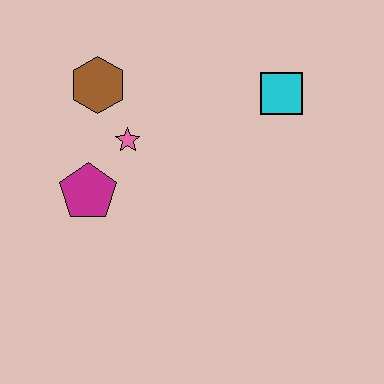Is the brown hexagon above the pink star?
Yes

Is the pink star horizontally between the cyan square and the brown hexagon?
Yes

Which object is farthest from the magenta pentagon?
The cyan square is farthest from the magenta pentagon.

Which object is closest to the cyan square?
The pink star is closest to the cyan square.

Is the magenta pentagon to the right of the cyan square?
No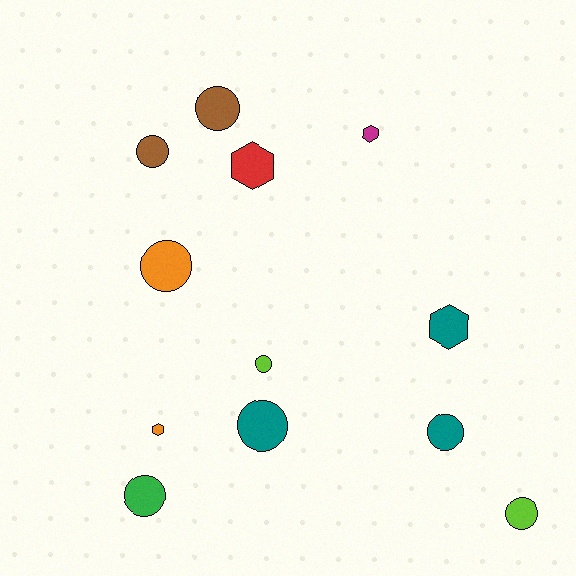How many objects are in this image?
There are 12 objects.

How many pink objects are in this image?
There are no pink objects.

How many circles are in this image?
There are 8 circles.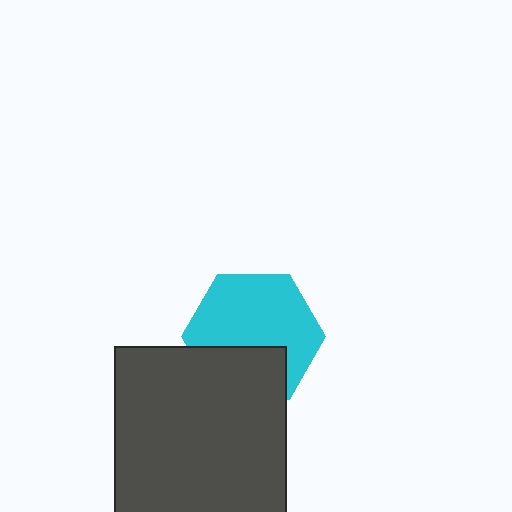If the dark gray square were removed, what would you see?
You would see the complete cyan hexagon.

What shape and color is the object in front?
The object in front is a dark gray square.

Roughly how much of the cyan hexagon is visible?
Most of it is visible (roughly 66%).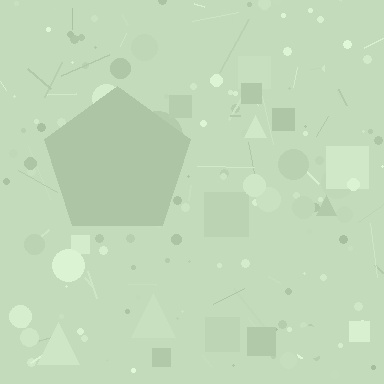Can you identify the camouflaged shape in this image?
The camouflaged shape is a pentagon.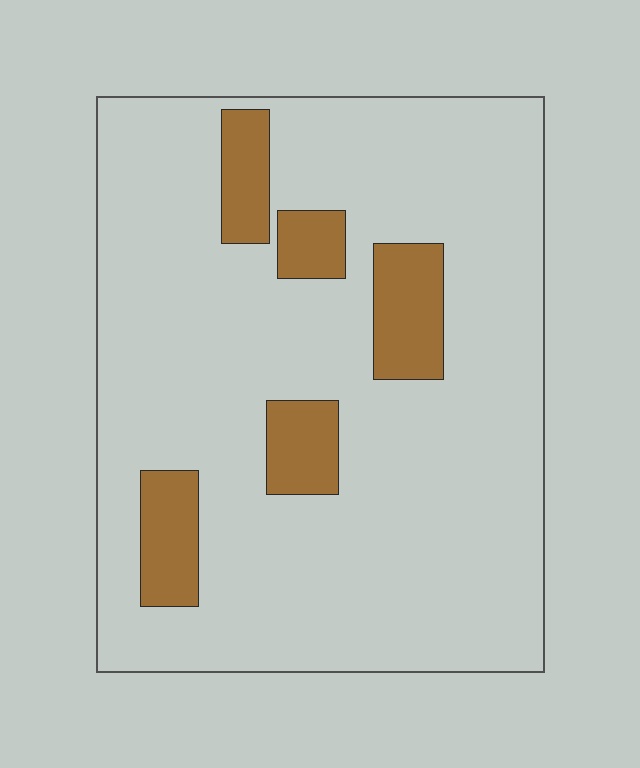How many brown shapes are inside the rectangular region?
5.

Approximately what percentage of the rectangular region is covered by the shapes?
Approximately 15%.